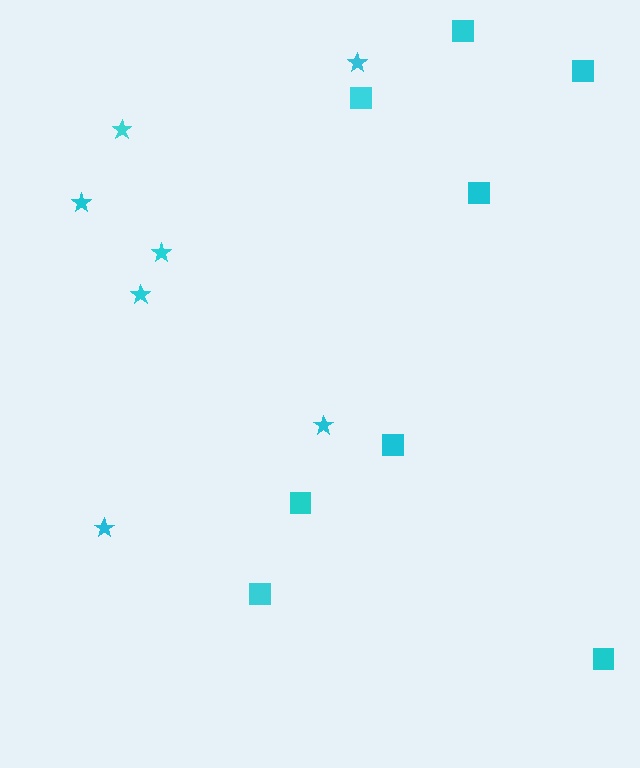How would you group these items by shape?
There are 2 groups: one group of squares (8) and one group of stars (7).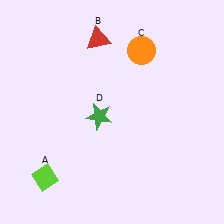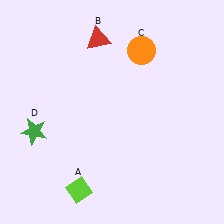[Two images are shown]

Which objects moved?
The objects that moved are: the lime diamond (A), the green star (D).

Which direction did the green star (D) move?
The green star (D) moved left.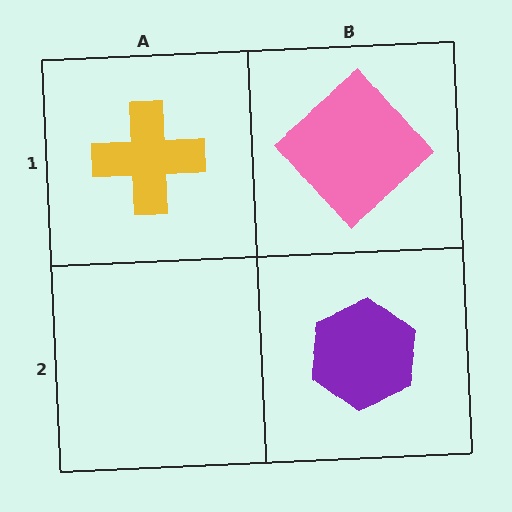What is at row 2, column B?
A purple hexagon.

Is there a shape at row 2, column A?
No, that cell is empty.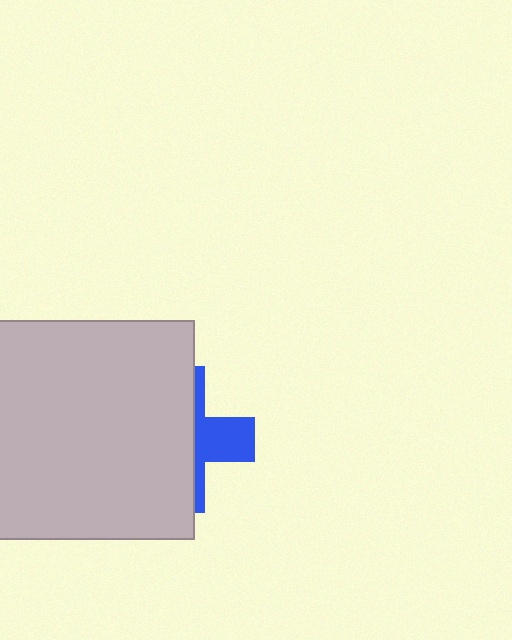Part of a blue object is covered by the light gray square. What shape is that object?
It is a cross.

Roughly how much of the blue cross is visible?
A small part of it is visible (roughly 33%).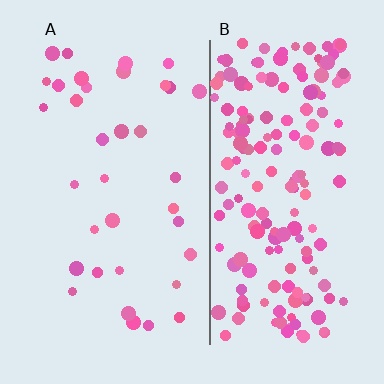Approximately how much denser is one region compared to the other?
Approximately 5.0× — region B over region A.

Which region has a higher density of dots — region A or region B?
B (the right).